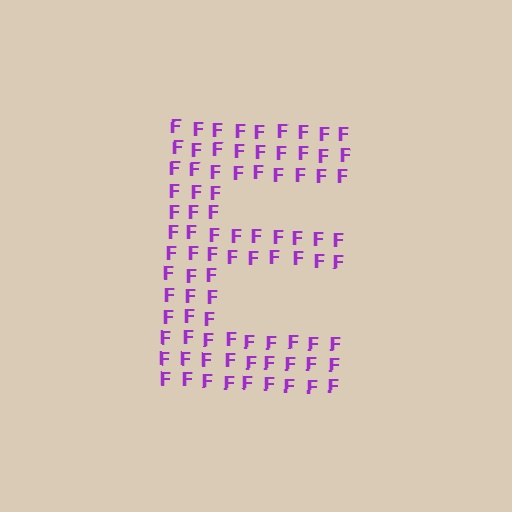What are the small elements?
The small elements are letter F's.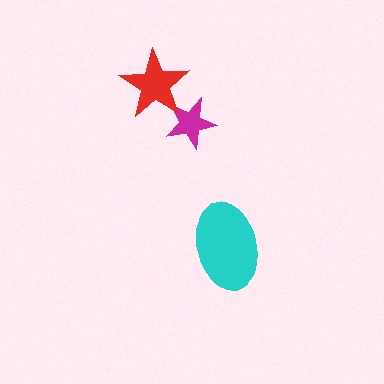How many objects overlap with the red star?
1 object overlaps with the red star.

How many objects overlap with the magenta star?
1 object overlaps with the magenta star.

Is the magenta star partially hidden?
Yes, it is partially covered by another shape.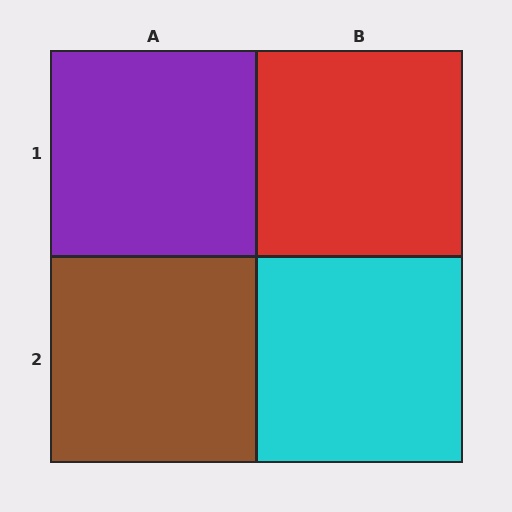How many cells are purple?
1 cell is purple.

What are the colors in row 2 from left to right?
Brown, cyan.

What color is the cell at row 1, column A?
Purple.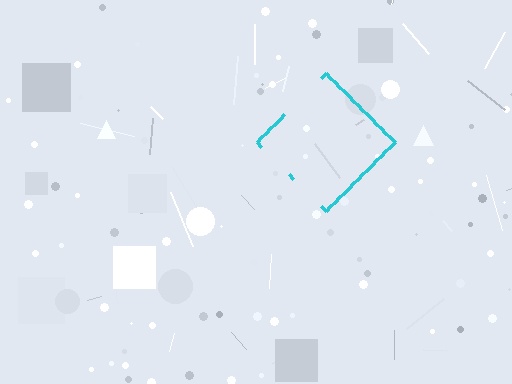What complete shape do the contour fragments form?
The contour fragments form a diamond.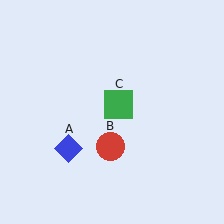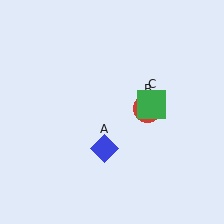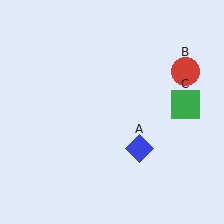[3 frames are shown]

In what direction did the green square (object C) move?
The green square (object C) moved right.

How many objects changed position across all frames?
3 objects changed position: blue diamond (object A), red circle (object B), green square (object C).